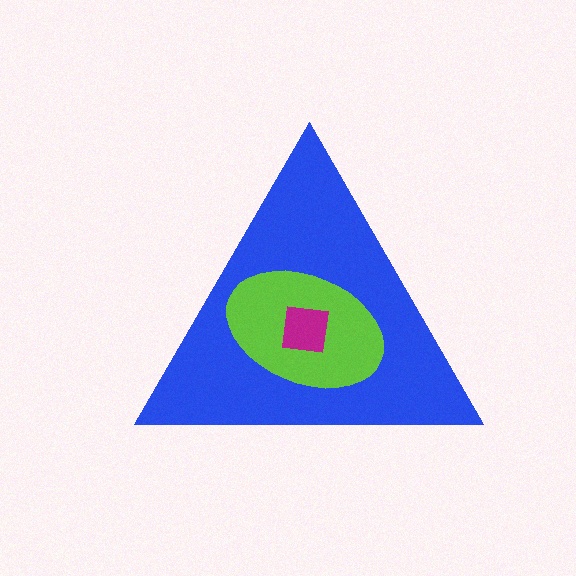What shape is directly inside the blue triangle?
The lime ellipse.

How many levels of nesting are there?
3.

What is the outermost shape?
The blue triangle.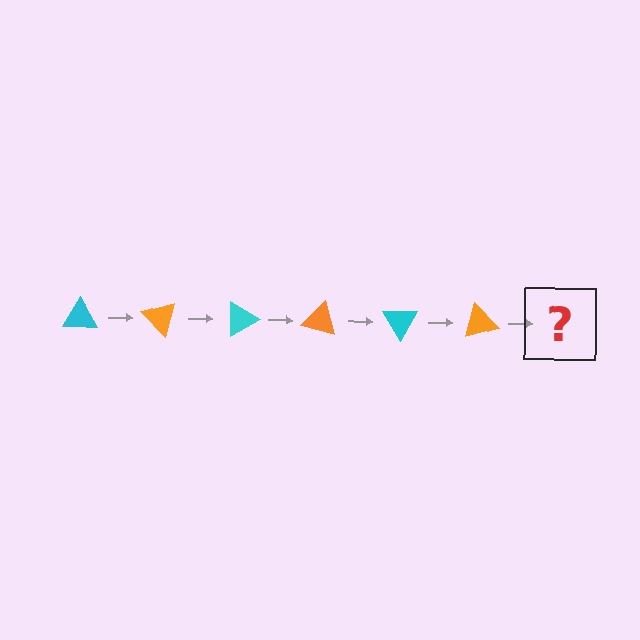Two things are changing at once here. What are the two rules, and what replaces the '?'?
The two rules are that it rotates 45 degrees each step and the color cycles through cyan and orange. The '?' should be a cyan triangle, rotated 270 degrees from the start.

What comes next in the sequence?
The next element should be a cyan triangle, rotated 270 degrees from the start.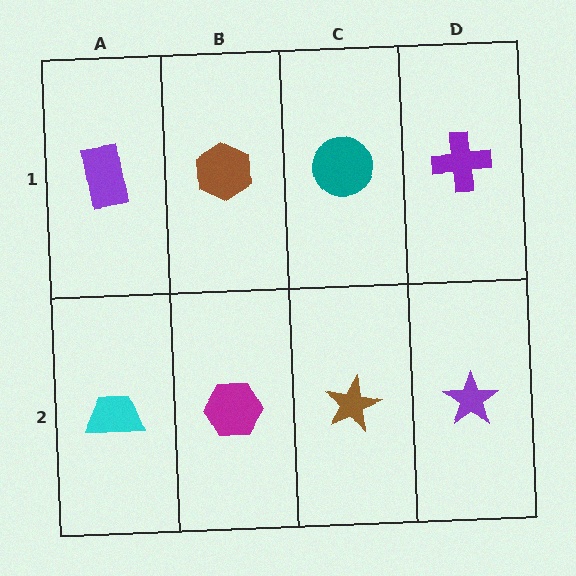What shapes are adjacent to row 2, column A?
A purple rectangle (row 1, column A), a magenta hexagon (row 2, column B).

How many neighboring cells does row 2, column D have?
2.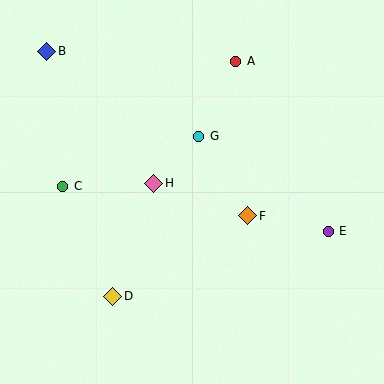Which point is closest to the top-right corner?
Point A is closest to the top-right corner.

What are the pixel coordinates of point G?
Point G is at (199, 136).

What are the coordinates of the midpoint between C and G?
The midpoint between C and G is at (131, 161).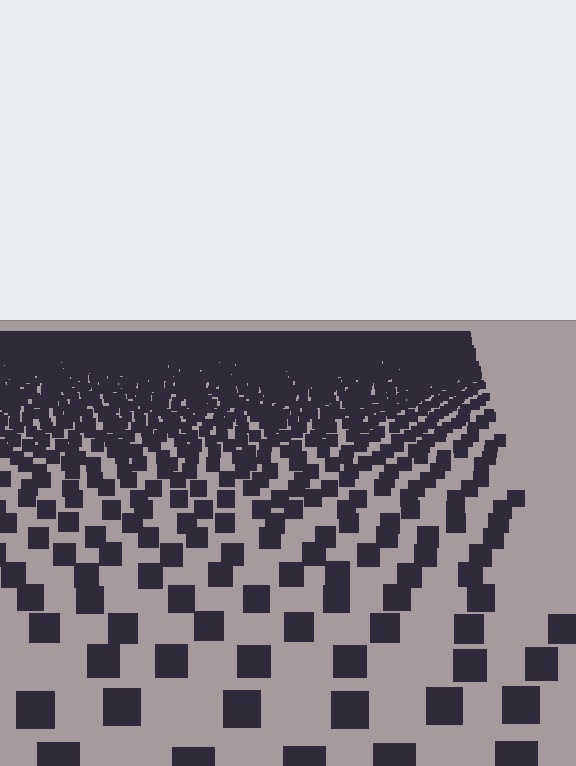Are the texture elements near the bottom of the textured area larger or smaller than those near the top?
Larger. Near the bottom, elements are closer to the viewer and appear at a bigger on-screen size.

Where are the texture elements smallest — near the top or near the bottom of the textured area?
Near the top.